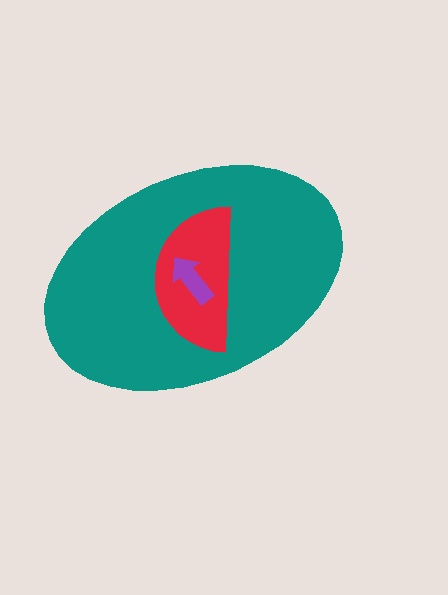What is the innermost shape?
The purple arrow.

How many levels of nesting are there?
3.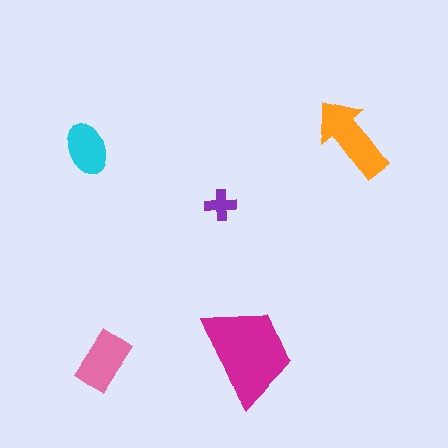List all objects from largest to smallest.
The magenta trapezoid, the orange arrow, the pink rectangle, the cyan ellipse, the purple cross.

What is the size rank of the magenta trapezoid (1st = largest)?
1st.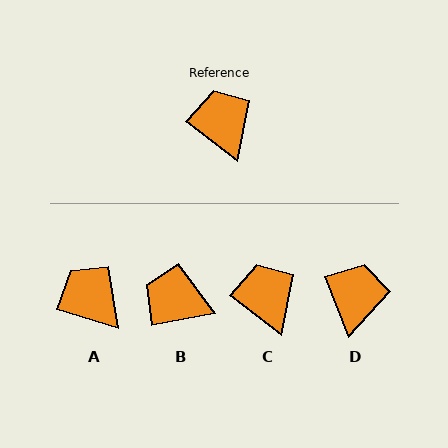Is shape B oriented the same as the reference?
No, it is off by about 48 degrees.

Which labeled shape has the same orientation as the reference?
C.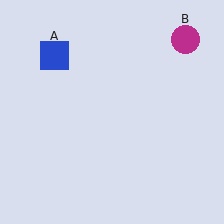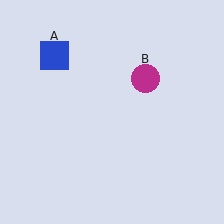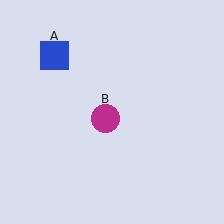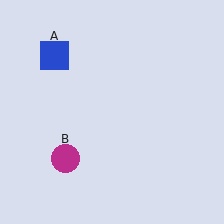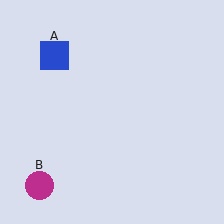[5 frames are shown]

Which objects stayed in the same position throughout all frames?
Blue square (object A) remained stationary.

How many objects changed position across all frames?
1 object changed position: magenta circle (object B).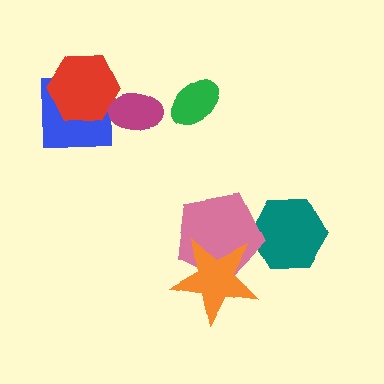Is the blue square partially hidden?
Yes, it is partially covered by another shape.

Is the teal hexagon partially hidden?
Yes, it is partially covered by another shape.